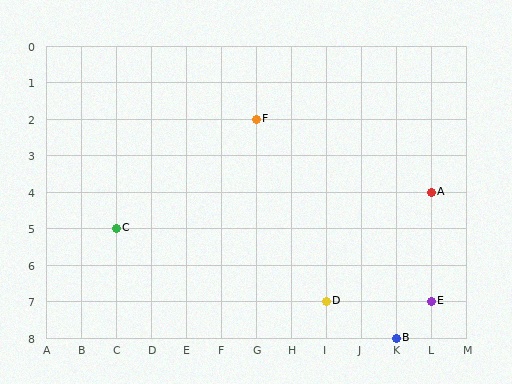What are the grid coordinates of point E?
Point E is at grid coordinates (L, 7).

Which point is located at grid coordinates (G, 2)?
Point F is at (G, 2).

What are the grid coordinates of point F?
Point F is at grid coordinates (G, 2).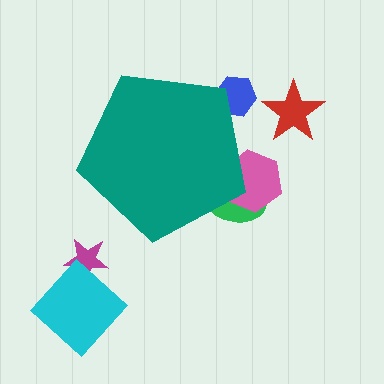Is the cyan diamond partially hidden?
No, the cyan diamond is fully visible.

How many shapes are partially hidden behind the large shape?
3 shapes are partially hidden.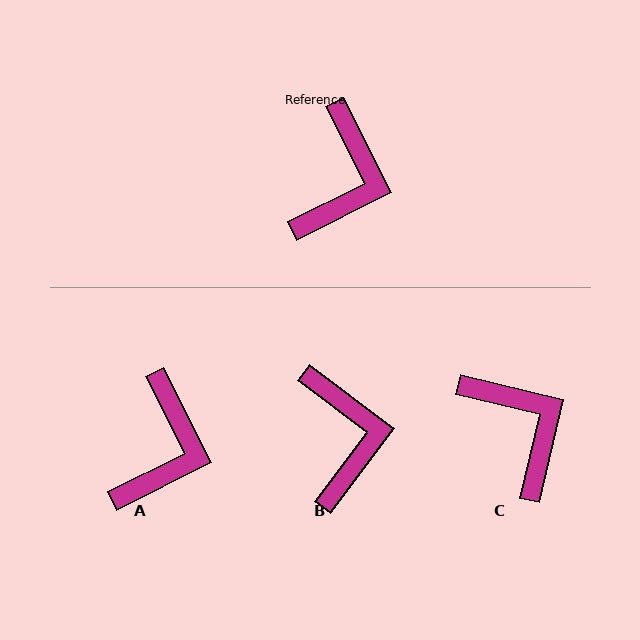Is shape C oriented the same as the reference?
No, it is off by about 50 degrees.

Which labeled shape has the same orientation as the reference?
A.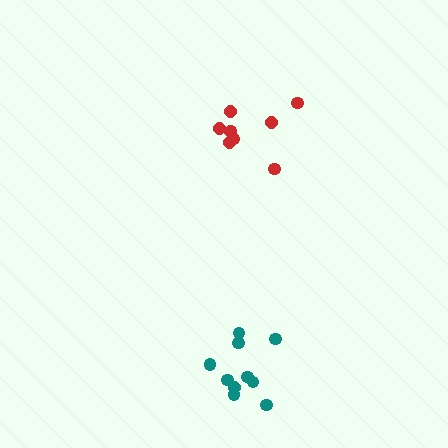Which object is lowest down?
The teal cluster is bottommost.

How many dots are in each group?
Group 1: 10 dots, Group 2: 9 dots (19 total).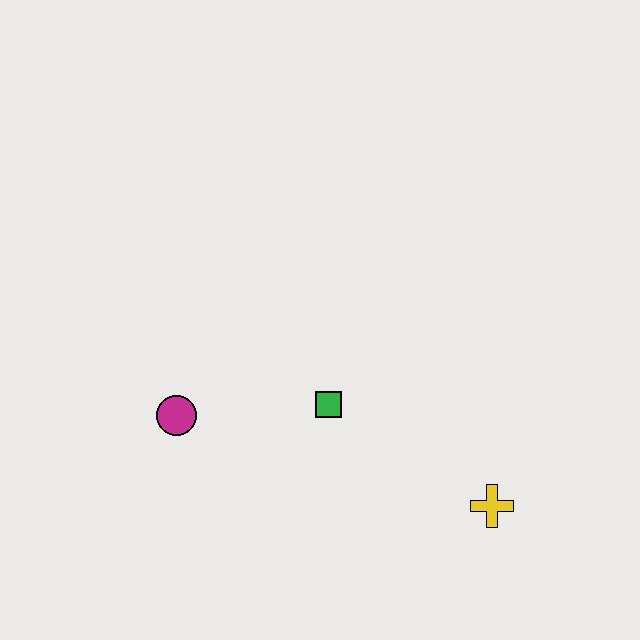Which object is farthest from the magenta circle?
The yellow cross is farthest from the magenta circle.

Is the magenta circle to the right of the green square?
No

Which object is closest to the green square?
The magenta circle is closest to the green square.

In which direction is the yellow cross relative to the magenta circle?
The yellow cross is to the right of the magenta circle.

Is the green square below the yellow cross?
No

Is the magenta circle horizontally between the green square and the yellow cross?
No